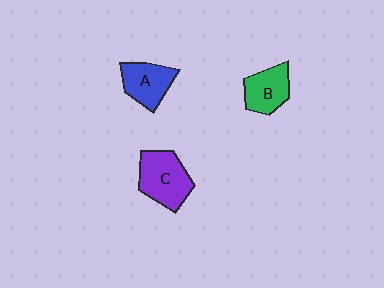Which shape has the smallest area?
Shape B (green).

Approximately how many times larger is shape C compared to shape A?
Approximately 1.3 times.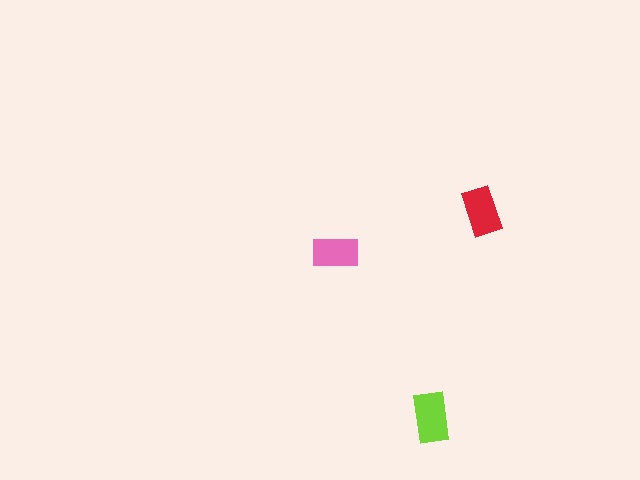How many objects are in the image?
There are 3 objects in the image.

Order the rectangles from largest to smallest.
the lime one, the red one, the pink one.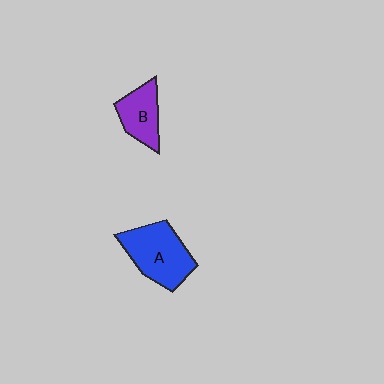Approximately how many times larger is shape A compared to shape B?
Approximately 1.6 times.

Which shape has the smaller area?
Shape B (purple).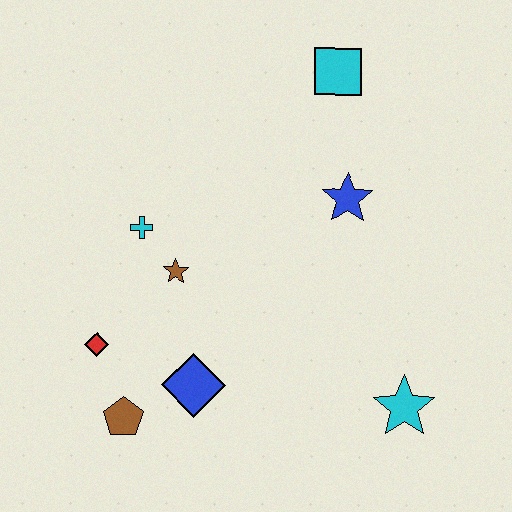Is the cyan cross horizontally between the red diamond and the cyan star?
Yes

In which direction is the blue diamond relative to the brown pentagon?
The blue diamond is to the right of the brown pentagon.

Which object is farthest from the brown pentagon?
The cyan square is farthest from the brown pentagon.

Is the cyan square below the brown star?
No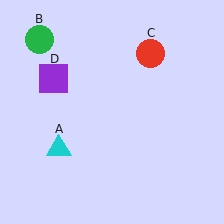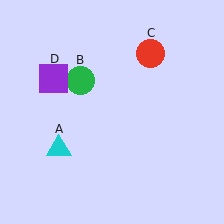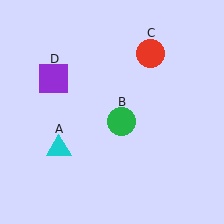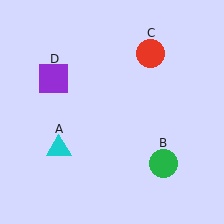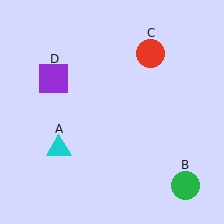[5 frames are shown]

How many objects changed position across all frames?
1 object changed position: green circle (object B).